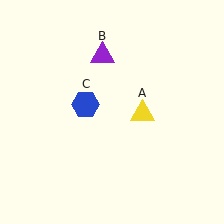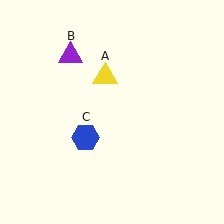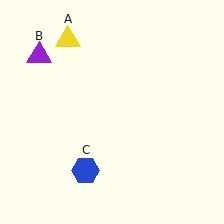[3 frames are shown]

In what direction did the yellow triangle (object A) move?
The yellow triangle (object A) moved up and to the left.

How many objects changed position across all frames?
3 objects changed position: yellow triangle (object A), purple triangle (object B), blue hexagon (object C).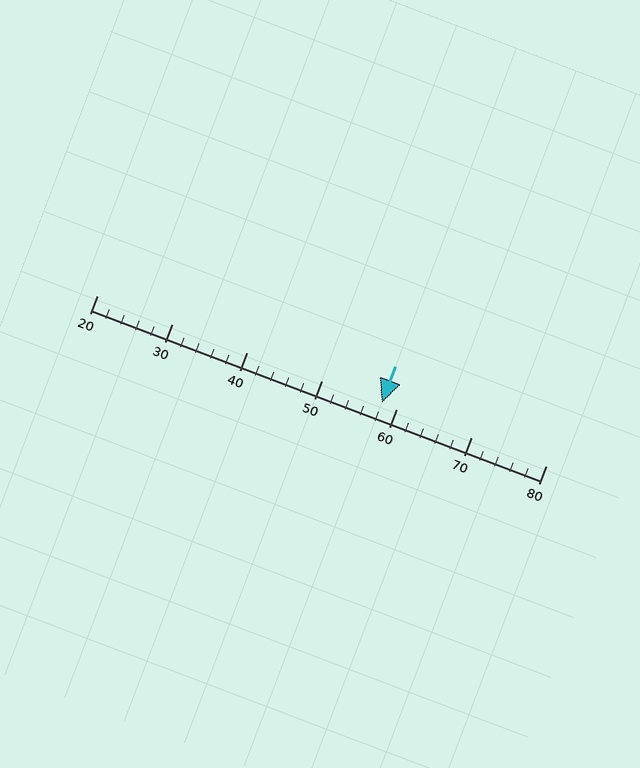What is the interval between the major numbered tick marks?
The major tick marks are spaced 10 units apart.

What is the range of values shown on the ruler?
The ruler shows values from 20 to 80.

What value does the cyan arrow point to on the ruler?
The cyan arrow points to approximately 58.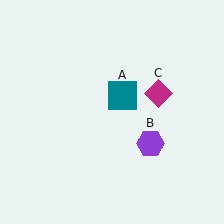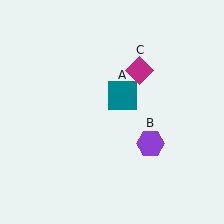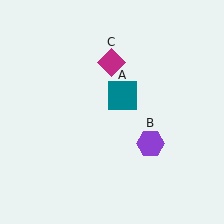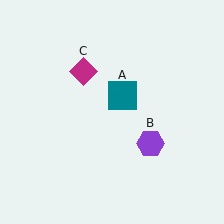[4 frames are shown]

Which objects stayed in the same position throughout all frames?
Teal square (object A) and purple hexagon (object B) remained stationary.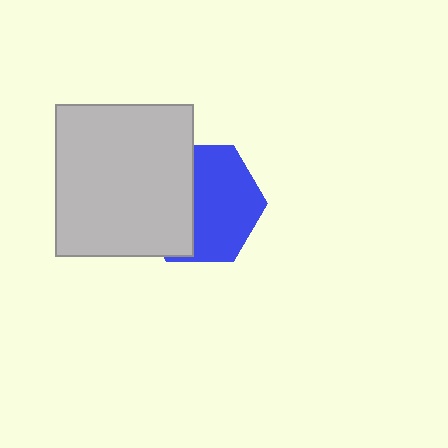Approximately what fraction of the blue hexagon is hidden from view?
Roughly 42% of the blue hexagon is hidden behind the light gray rectangle.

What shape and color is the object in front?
The object in front is a light gray rectangle.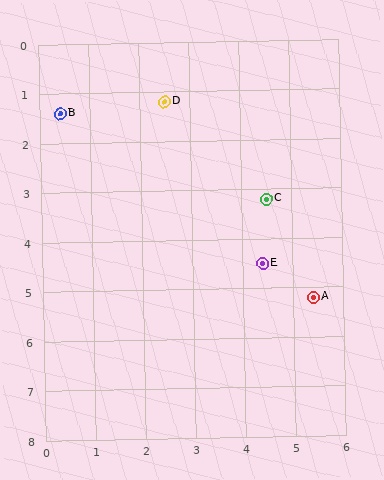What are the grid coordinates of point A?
Point A is at approximately (5.4, 5.2).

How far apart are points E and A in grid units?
Points E and A are about 1.2 grid units apart.